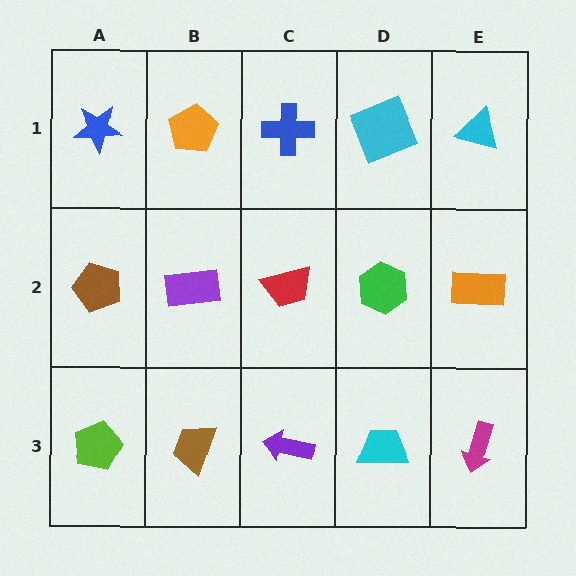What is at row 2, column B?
A purple rectangle.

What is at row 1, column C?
A blue cross.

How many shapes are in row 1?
5 shapes.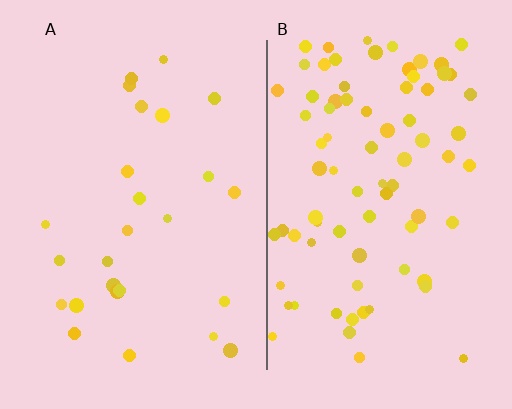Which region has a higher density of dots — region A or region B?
B (the right).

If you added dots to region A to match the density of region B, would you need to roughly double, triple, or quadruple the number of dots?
Approximately triple.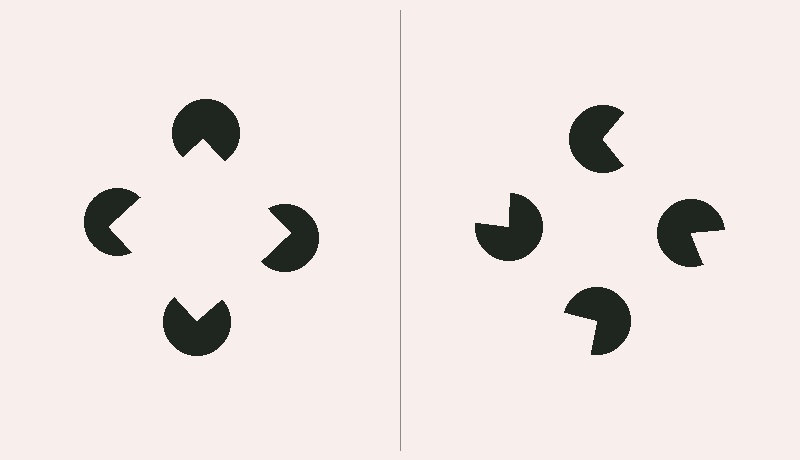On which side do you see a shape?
An illusory square appears on the left side. On the right side the wedge cuts are rotated, so no coherent shape forms.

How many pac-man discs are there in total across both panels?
8 — 4 on each side.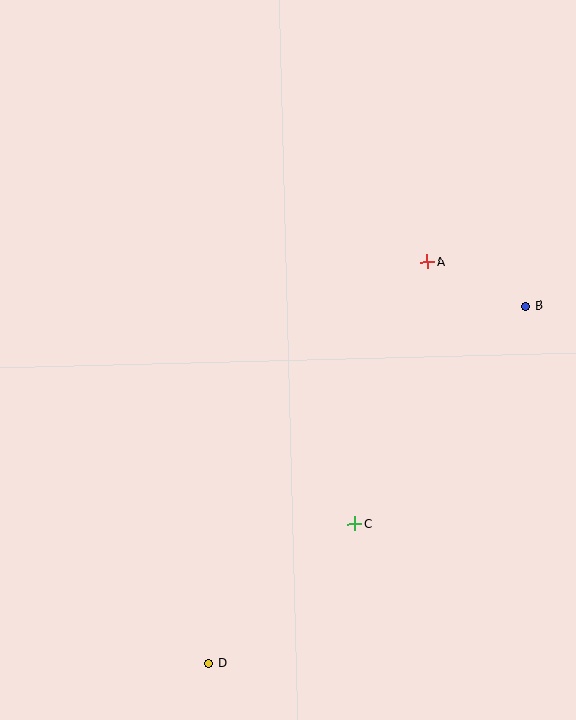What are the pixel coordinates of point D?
Point D is at (209, 663).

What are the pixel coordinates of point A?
Point A is at (427, 262).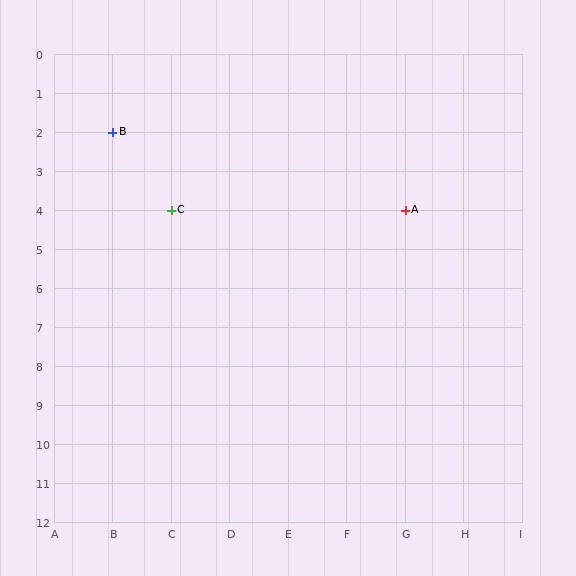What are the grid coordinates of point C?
Point C is at grid coordinates (C, 4).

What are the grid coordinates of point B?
Point B is at grid coordinates (B, 2).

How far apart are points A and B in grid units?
Points A and B are 5 columns and 2 rows apart (about 5.4 grid units diagonally).